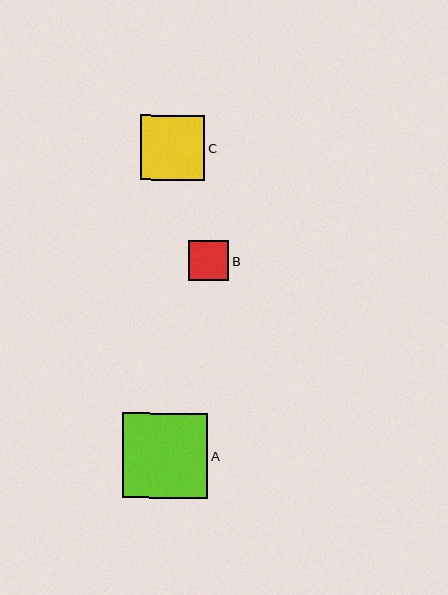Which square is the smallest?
Square B is the smallest with a size of approximately 40 pixels.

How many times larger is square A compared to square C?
Square A is approximately 1.3 times the size of square C.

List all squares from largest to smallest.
From largest to smallest: A, C, B.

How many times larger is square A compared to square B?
Square A is approximately 2.1 times the size of square B.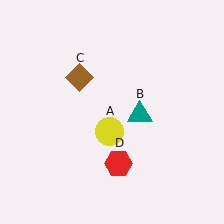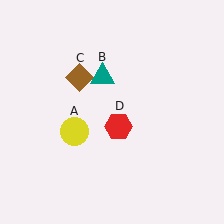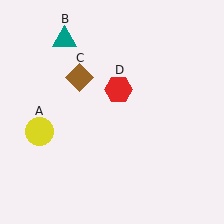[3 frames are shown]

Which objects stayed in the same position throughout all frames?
Brown diamond (object C) remained stationary.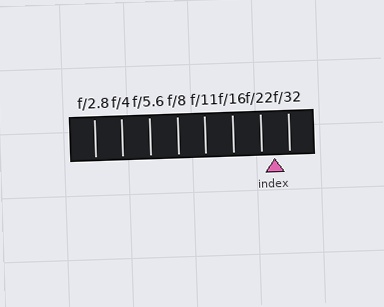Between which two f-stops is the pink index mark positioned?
The index mark is between f/22 and f/32.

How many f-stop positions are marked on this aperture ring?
There are 8 f-stop positions marked.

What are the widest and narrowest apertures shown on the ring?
The widest aperture shown is f/2.8 and the narrowest is f/32.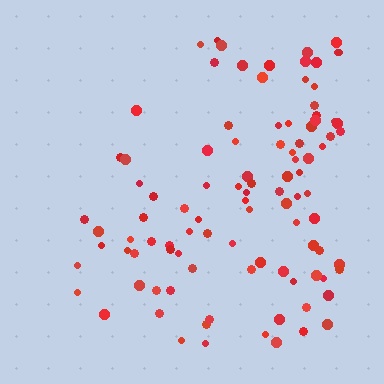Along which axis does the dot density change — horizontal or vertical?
Horizontal.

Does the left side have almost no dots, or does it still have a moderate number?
Still a moderate number, just noticeably fewer than the right.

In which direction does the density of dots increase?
From left to right, with the right side densest.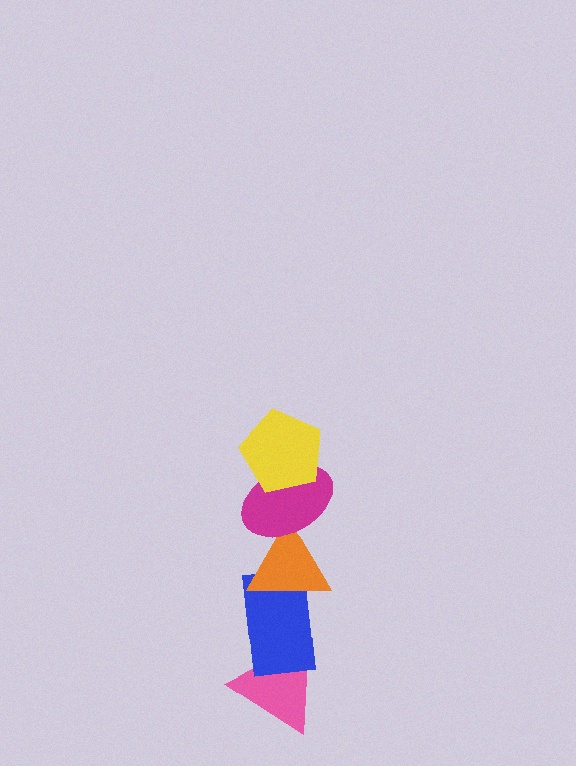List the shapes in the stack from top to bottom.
From top to bottom: the yellow pentagon, the magenta ellipse, the orange triangle, the blue rectangle, the pink triangle.